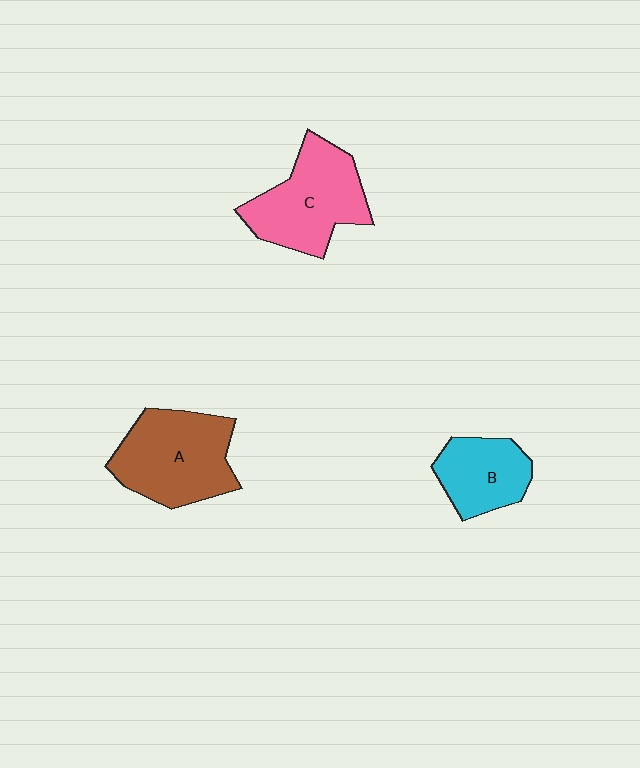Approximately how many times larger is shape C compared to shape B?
Approximately 1.5 times.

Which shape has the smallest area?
Shape B (cyan).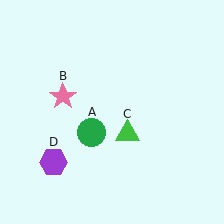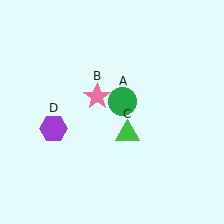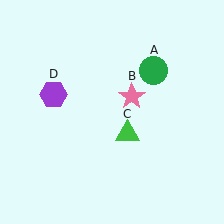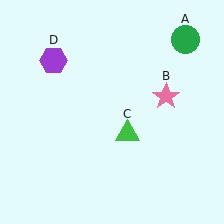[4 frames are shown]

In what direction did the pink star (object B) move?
The pink star (object B) moved right.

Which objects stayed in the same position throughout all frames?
Green triangle (object C) remained stationary.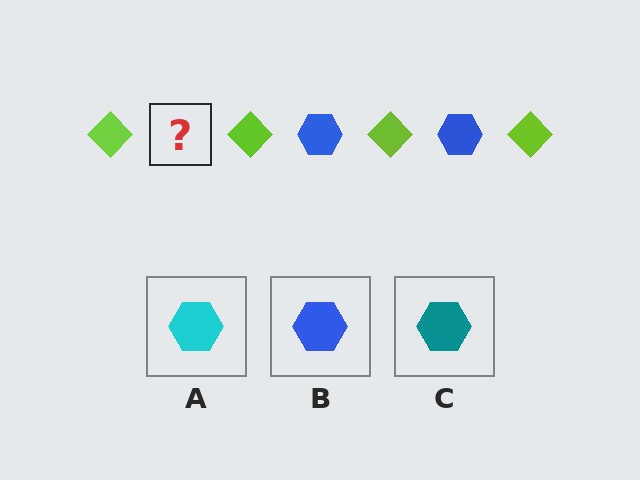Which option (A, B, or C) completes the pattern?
B.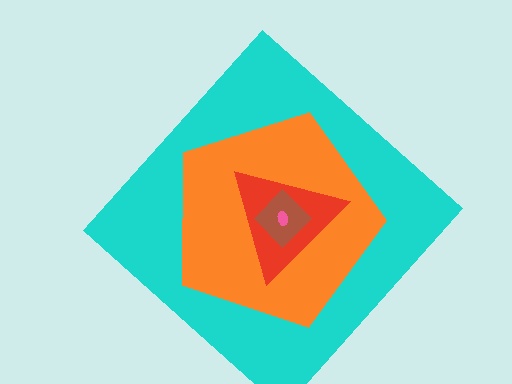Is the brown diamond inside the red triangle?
Yes.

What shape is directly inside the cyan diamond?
The orange pentagon.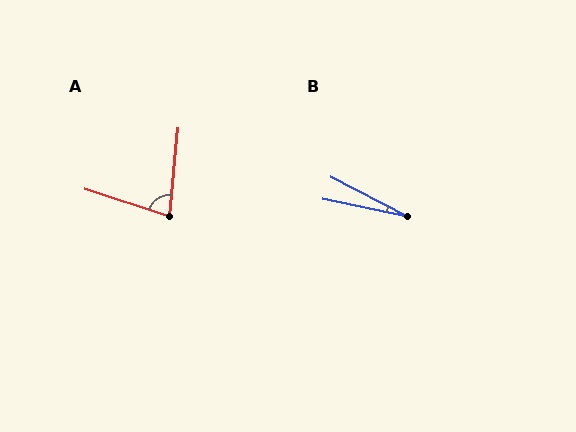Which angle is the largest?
A, at approximately 78 degrees.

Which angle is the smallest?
B, at approximately 15 degrees.